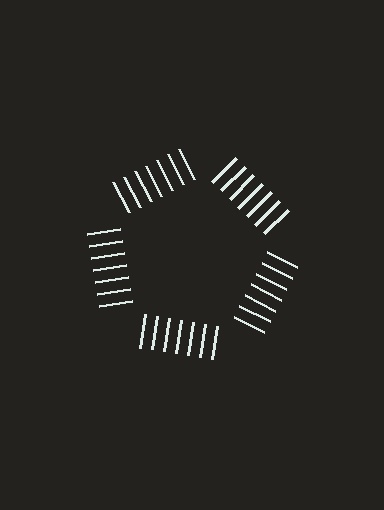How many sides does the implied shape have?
5 sides — the line-ends trace a pentagon.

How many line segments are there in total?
35 — 7 along each of the 5 edges.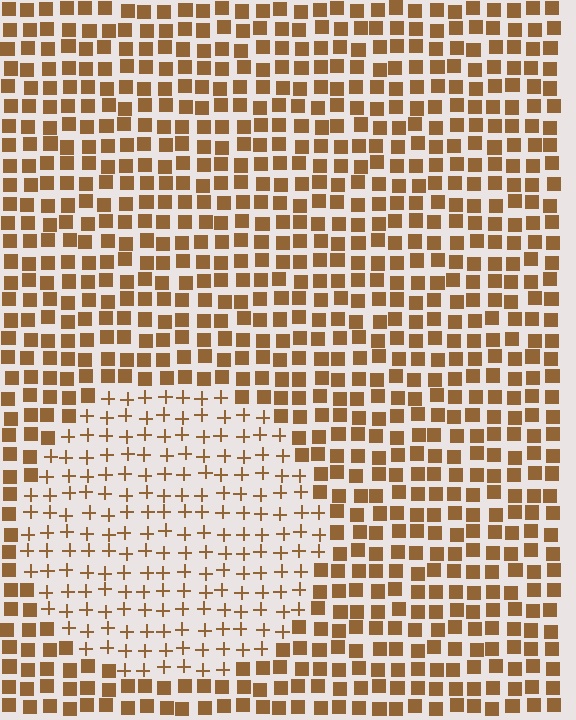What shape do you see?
I see a circle.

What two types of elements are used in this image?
The image uses plus signs inside the circle region and squares outside it.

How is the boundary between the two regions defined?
The boundary is defined by a change in element shape: plus signs inside vs. squares outside. All elements share the same color and spacing.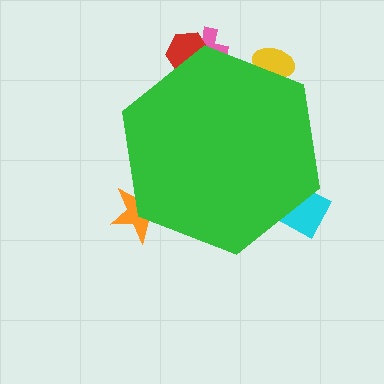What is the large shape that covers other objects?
A green hexagon.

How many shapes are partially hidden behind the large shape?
5 shapes are partially hidden.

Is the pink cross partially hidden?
Yes, the pink cross is partially hidden behind the green hexagon.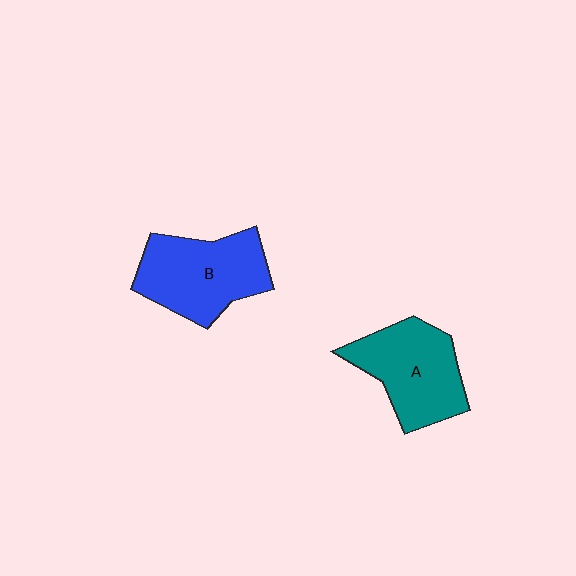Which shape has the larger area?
Shape B (blue).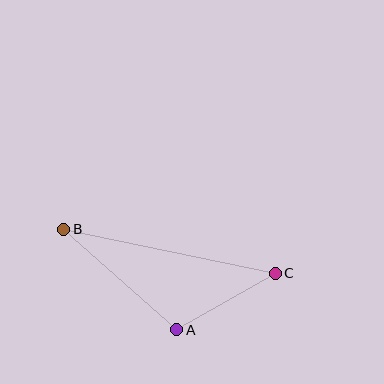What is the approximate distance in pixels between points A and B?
The distance between A and B is approximately 151 pixels.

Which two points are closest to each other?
Points A and C are closest to each other.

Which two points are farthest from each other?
Points B and C are farthest from each other.